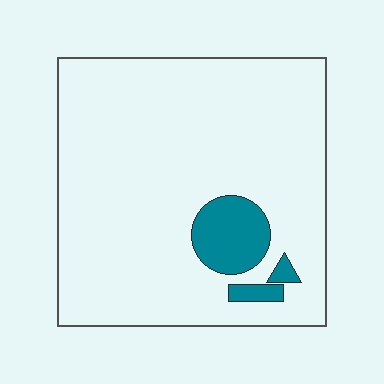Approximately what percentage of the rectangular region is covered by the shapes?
Approximately 10%.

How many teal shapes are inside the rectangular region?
3.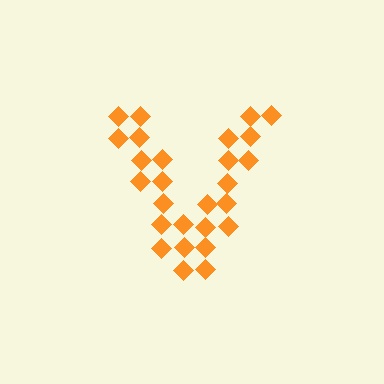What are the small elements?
The small elements are diamonds.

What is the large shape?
The large shape is the letter V.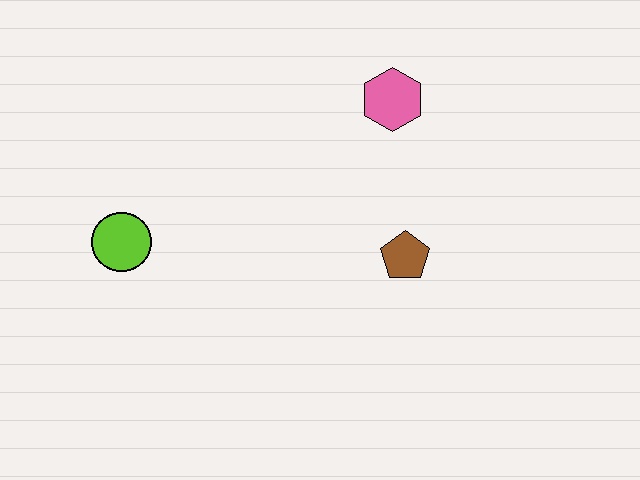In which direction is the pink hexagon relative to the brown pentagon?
The pink hexagon is above the brown pentagon.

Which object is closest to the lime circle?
The brown pentagon is closest to the lime circle.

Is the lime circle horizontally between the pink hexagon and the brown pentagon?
No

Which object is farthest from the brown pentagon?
The lime circle is farthest from the brown pentagon.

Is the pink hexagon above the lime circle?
Yes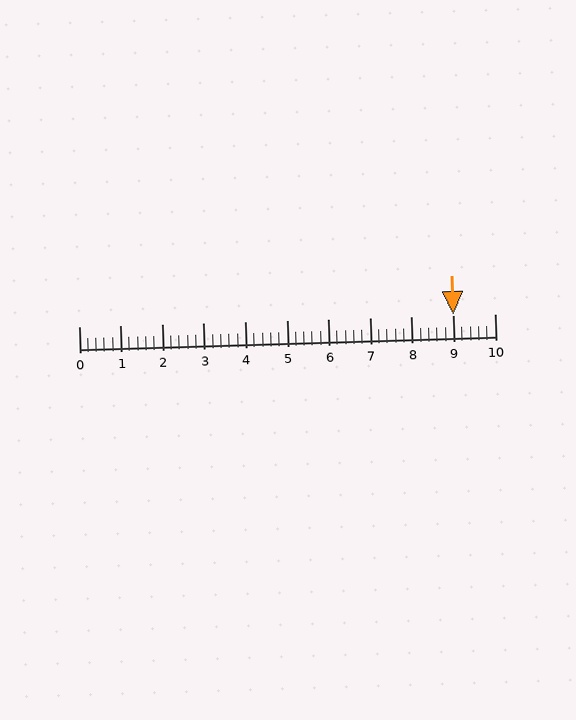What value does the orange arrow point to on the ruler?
The orange arrow points to approximately 9.0.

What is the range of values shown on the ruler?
The ruler shows values from 0 to 10.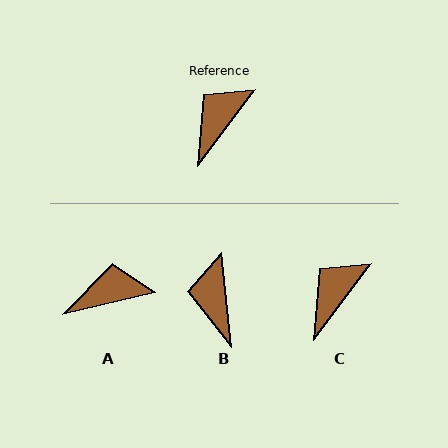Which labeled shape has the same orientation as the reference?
C.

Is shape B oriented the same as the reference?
No, it is off by about 43 degrees.